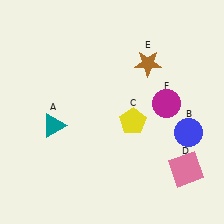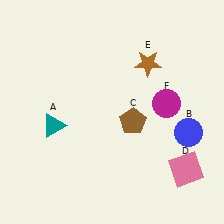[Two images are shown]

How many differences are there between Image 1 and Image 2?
There is 1 difference between the two images.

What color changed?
The pentagon (C) changed from yellow in Image 1 to brown in Image 2.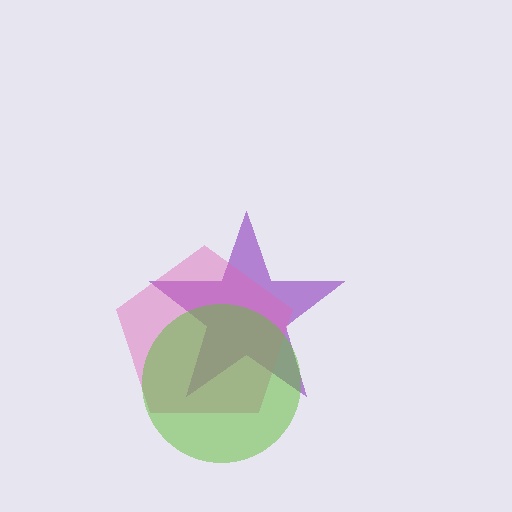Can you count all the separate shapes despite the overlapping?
Yes, there are 3 separate shapes.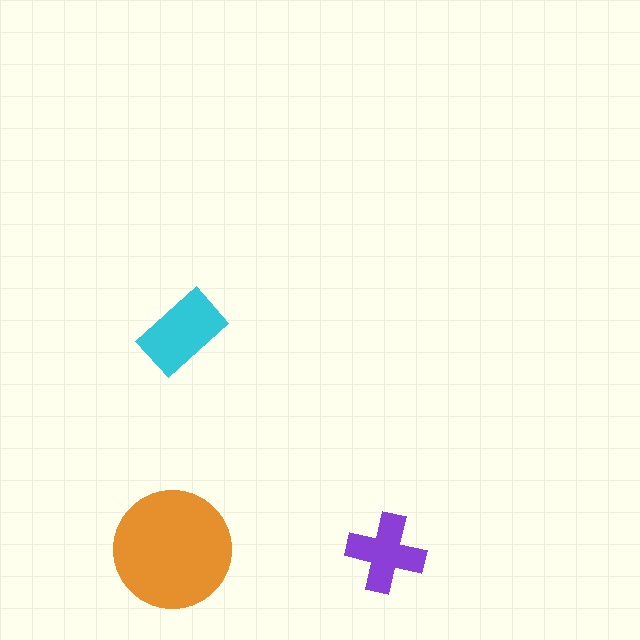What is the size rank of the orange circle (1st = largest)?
1st.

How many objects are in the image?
There are 3 objects in the image.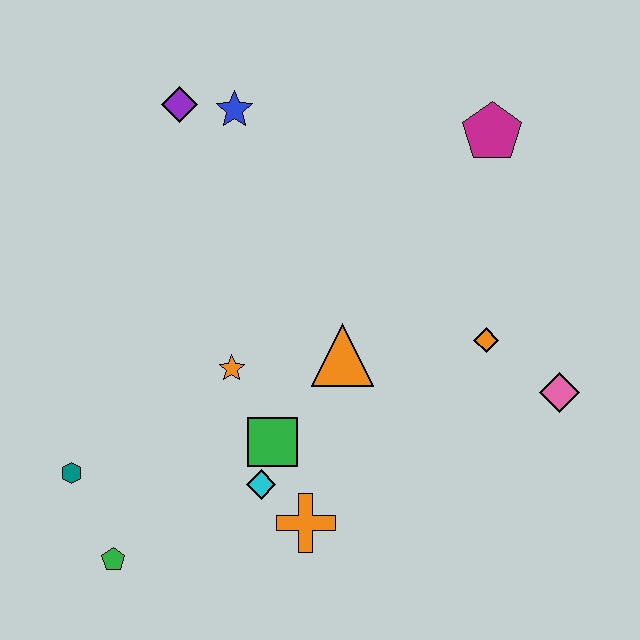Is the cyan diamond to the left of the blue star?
No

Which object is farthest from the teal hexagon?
The magenta pentagon is farthest from the teal hexagon.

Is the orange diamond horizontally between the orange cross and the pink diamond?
Yes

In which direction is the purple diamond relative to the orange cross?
The purple diamond is above the orange cross.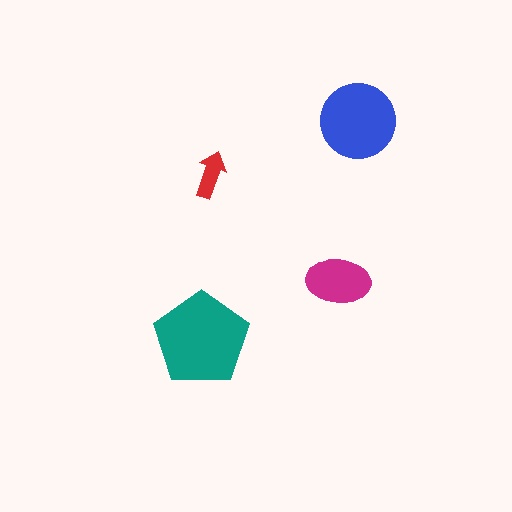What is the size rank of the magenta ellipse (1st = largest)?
3rd.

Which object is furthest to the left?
The teal pentagon is leftmost.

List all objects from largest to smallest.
The teal pentagon, the blue circle, the magenta ellipse, the red arrow.